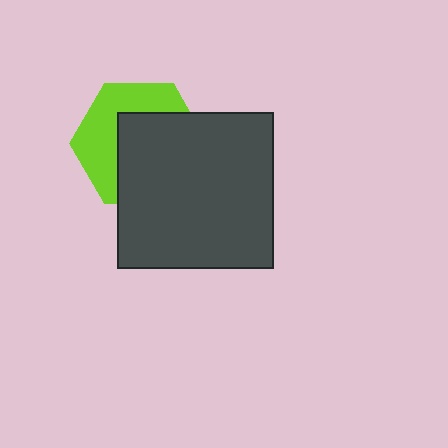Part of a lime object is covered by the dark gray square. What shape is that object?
It is a hexagon.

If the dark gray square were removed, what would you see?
You would see the complete lime hexagon.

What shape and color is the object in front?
The object in front is a dark gray square.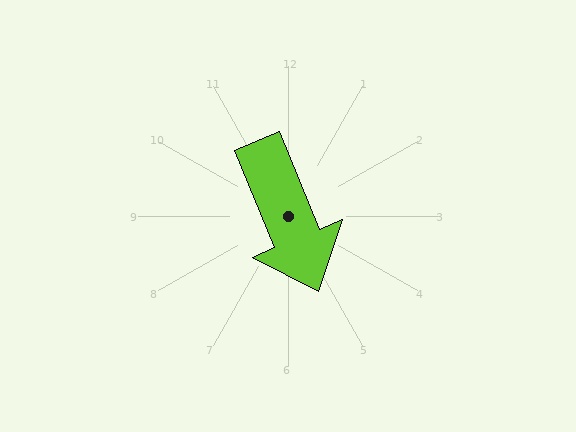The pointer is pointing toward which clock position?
Roughly 5 o'clock.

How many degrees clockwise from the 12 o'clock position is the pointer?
Approximately 158 degrees.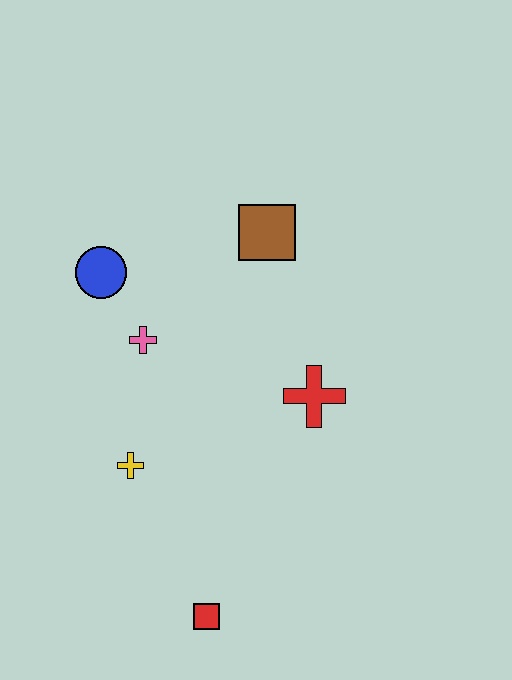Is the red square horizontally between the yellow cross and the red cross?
Yes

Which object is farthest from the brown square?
The red square is farthest from the brown square.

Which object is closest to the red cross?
The brown square is closest to the red cross.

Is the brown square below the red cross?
No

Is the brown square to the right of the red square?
Yes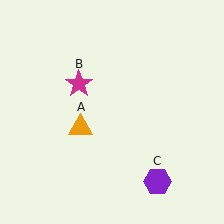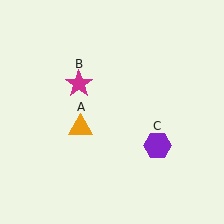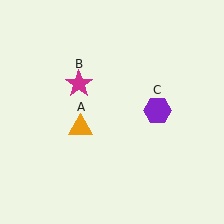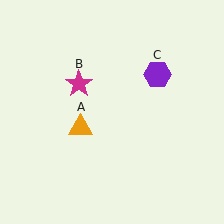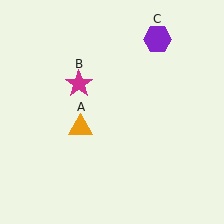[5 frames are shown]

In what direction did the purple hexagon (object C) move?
The purple hexagon (object C) moved up.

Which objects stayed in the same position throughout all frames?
Orange triangle (object A) and magenta star (object B) remained stationary.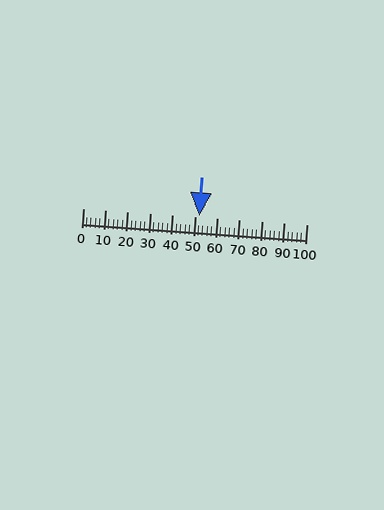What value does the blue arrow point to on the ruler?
The blue arrow points to approximately 52.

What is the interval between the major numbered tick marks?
The major tick marks are spaced 10 units apart.